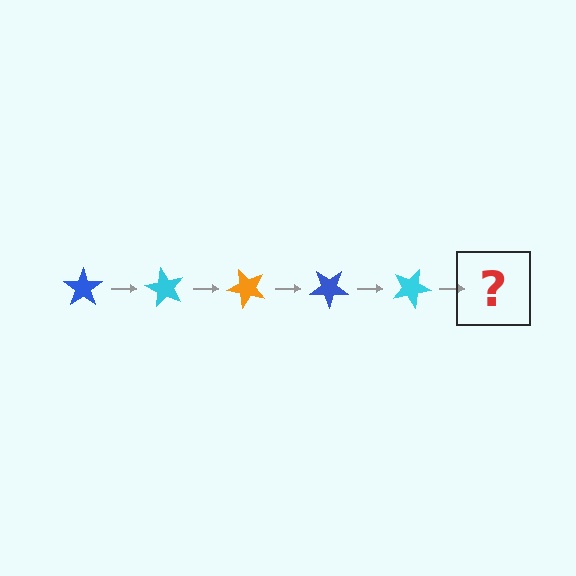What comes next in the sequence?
The next element should be an orange star, rotated 300 degrees from the start.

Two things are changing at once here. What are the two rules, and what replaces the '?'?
The two rules are that it rotates 60 degrees each step and the color cycles through blue, cyan, and orange. The '?' should be an orange star, rotated 300 degrees from the start.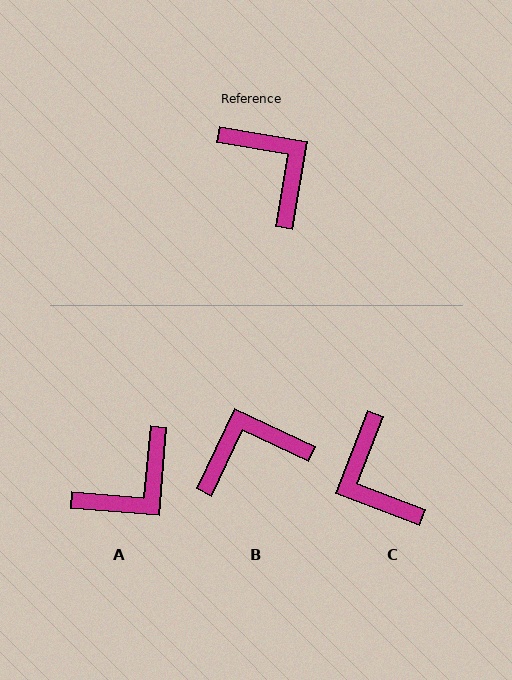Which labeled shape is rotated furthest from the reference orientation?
C, about 169 degrees away.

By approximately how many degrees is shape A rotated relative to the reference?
Approximately 85 degrees clockwise.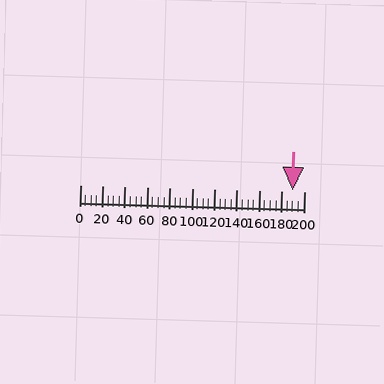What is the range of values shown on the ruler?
The ruler shows values from 0 to 200.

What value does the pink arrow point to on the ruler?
The pink arrow points to approximately 190.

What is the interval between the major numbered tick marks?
The major tick marks are spaced 20 units apart.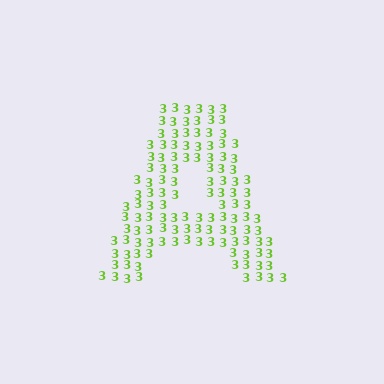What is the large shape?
The large shape is the letter A.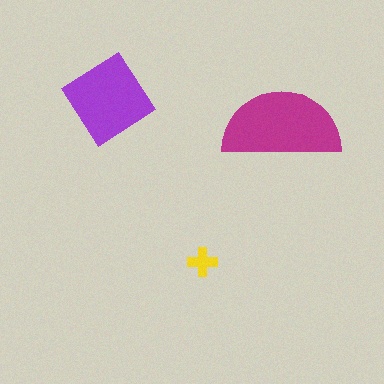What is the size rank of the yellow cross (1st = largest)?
3rd.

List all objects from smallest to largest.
The yellow cross, the purple diamond, the magenta semicircle.